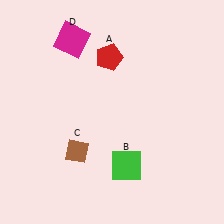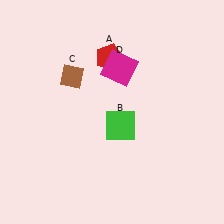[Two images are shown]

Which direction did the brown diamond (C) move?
The brown diamond (C) moved up.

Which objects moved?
The objects that moved are: the green square (B), the brown diamond (C), the magenta square (D).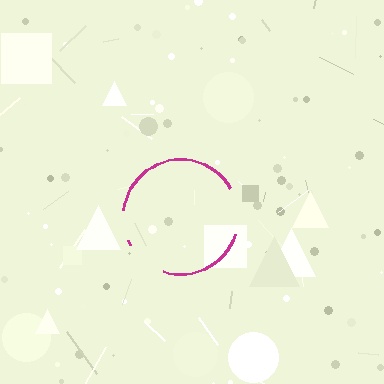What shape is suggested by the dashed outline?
The dashed outline suggests a circle.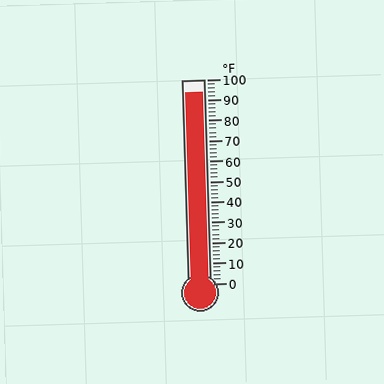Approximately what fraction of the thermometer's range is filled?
The thermometer is filled to approximately 95% of its range.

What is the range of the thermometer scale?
The thermometer scale ranges from 0°F to 100°F.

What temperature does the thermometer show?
The thermometer shows approximately 94°F.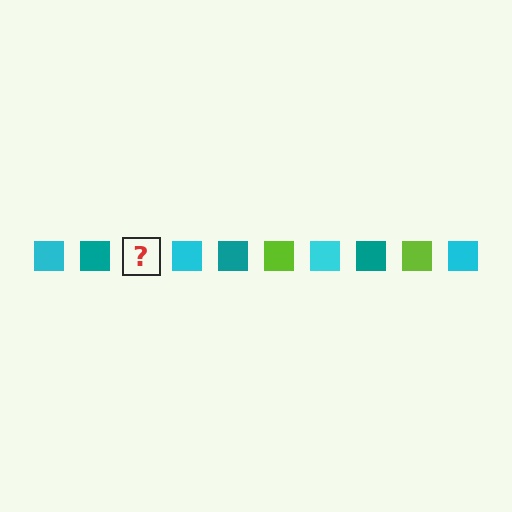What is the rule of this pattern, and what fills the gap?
The rule is that the pattern cycles through cyan, teal, lime squares. The gap should be filled with a lime square.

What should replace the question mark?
The question mark should be replaced with a lime square.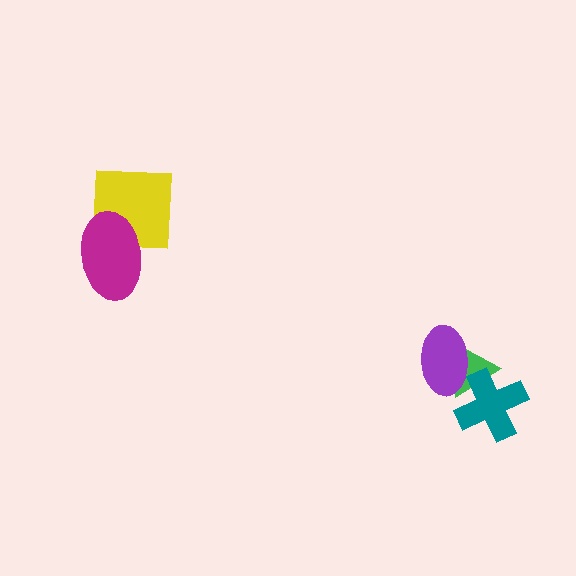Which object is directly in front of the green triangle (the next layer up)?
The teal cross is directly in front of the green triangle.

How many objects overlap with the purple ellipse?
2 objects overlap with the purple ellipse.